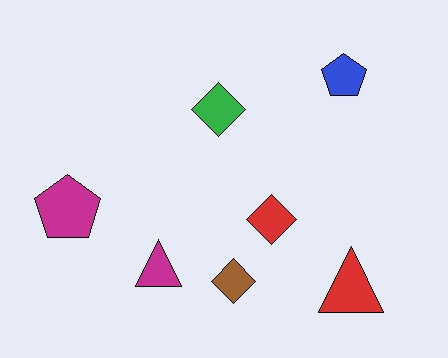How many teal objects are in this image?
There are no teal objects.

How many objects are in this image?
There are 7 objects.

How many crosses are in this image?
There are no crosses.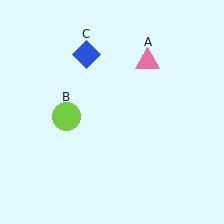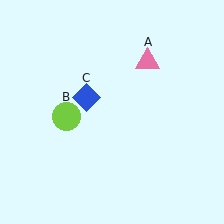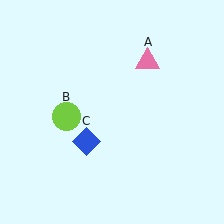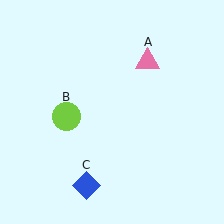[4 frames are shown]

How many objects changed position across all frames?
1 object changed position: blue diamond (object C).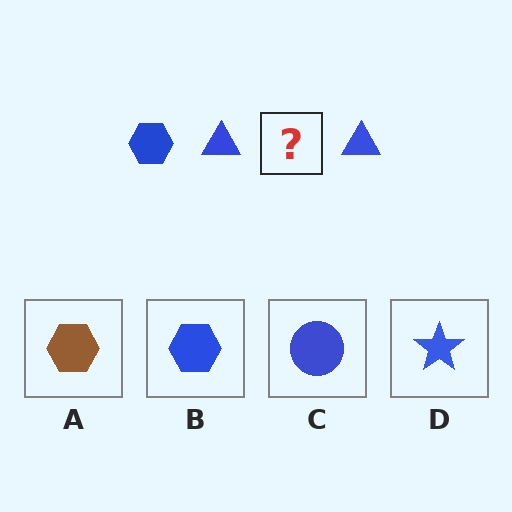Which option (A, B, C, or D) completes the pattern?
B.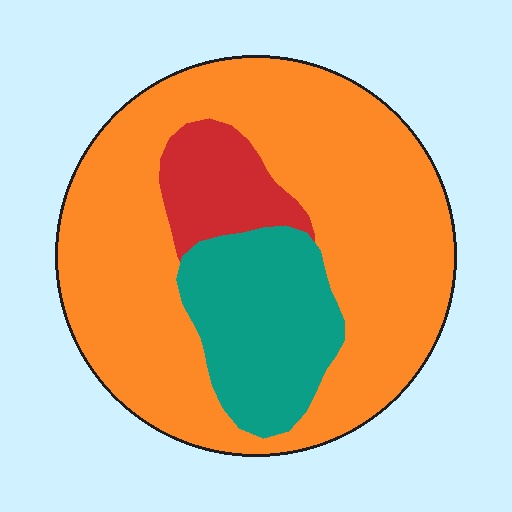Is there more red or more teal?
Teal.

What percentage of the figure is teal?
Teal covers about 20% of the figure.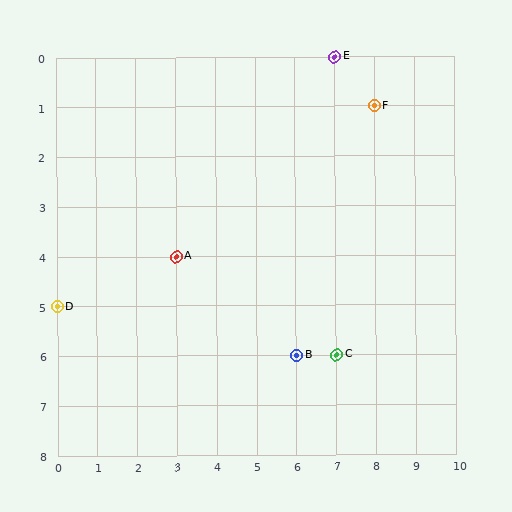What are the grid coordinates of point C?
Point C is at grid coordinates (7, 6).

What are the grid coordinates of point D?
Point D is at grid coordinates (0, 5).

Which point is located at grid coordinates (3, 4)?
Point A is at (3, 4).